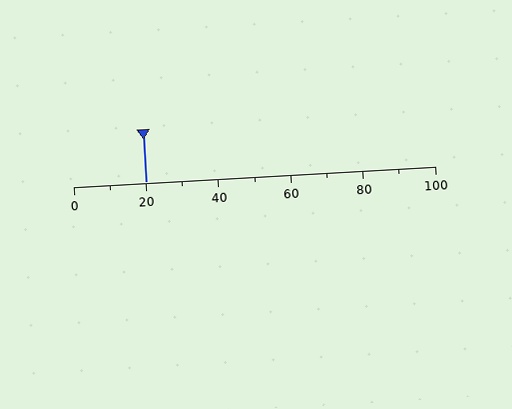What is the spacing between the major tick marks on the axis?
The major ticks are spaced 20 apart.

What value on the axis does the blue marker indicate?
The marker indicates approximately 20.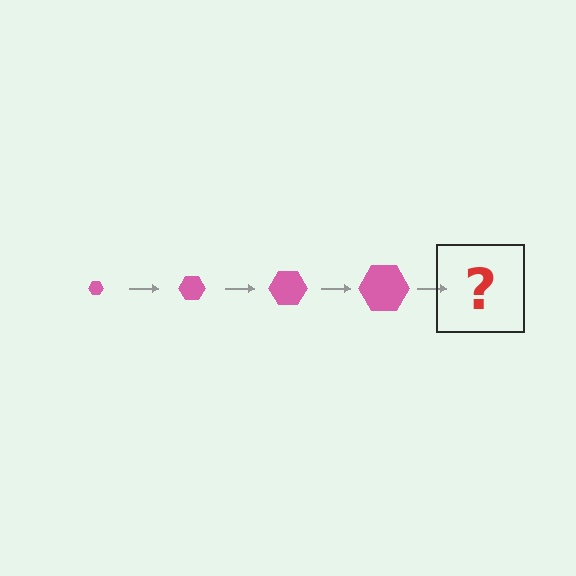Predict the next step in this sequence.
The next step is a pink hexagon, larger than the previous one.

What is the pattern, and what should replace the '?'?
The pattern is that the hexagon gets progressively larger each step. The '?' should be a pink hexagon, larger than the previous one.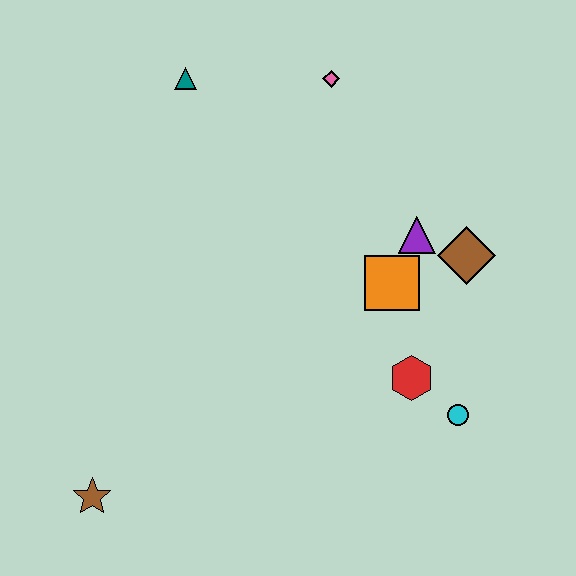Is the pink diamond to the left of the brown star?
No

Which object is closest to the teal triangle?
The pink diamond is closest to the teal triangle.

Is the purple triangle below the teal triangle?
Yes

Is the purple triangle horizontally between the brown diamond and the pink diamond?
Yes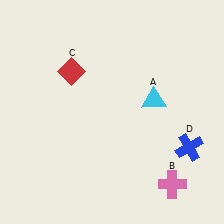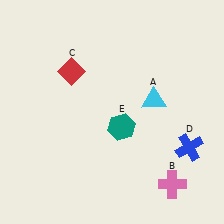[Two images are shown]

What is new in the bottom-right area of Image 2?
A teal hexagon (E) was added in the bottom-right area of Image 2.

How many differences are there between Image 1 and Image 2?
There is 1 difference between the two images.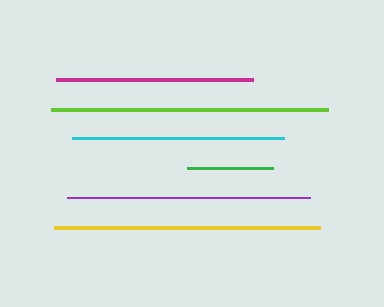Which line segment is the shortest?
The green line is the shortest at approximately 86 pixels.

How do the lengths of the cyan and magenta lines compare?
The cyan and magenta lines are approximately the same length.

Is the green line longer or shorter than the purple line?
The purple line is longer than the green line.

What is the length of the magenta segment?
The magenta segment is approximately 197 pixels long.